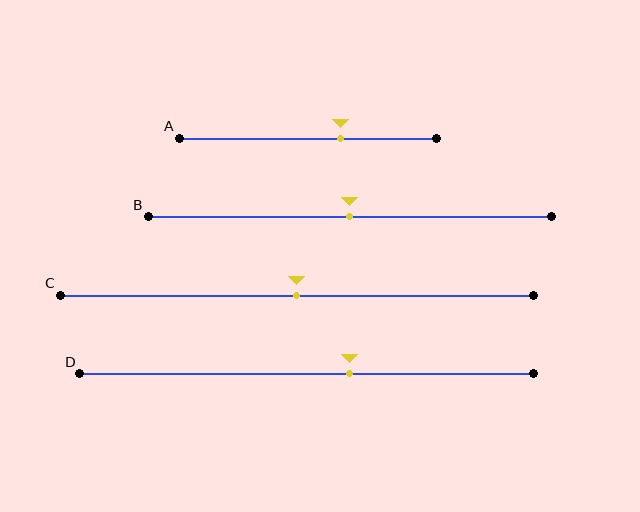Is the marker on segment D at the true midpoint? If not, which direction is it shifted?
No, the marker on segment D is shifted to the right by about 9% of the segment length.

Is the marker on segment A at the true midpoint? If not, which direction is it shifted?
No, the marker on segment A is shifted to the right by about 12% of the segment length.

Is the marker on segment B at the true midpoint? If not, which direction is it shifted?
Yes, the marker on segment B is at the true midpoint.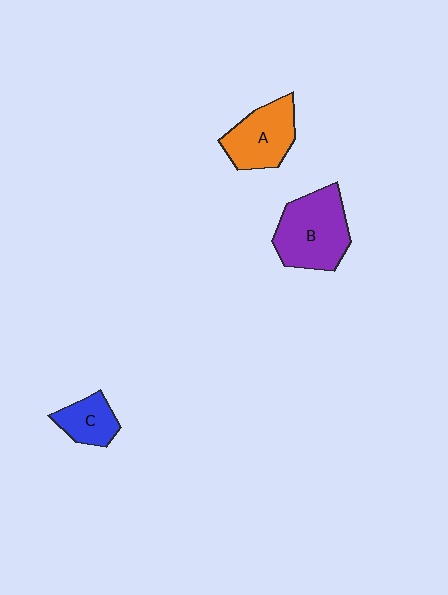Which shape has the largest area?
Shape B (purple).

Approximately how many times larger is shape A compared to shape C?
Approximately 1.6 times.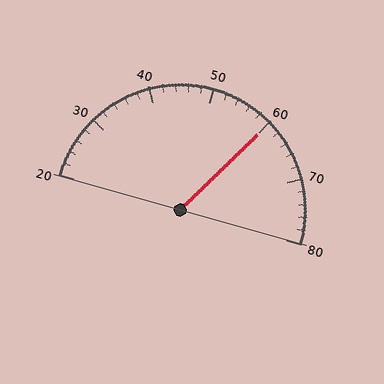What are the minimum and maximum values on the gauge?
The gauge ranges from 20 to 80.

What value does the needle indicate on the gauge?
The needle indicates approximately 60.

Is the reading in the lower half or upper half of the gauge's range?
The reading is in the upper half of the range (20 to 80).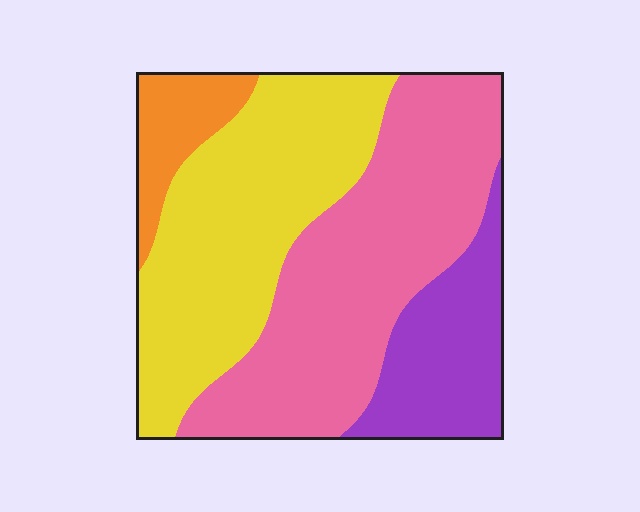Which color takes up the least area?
Orange, at roughly 10%.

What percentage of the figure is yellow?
Yellow takes up about three eighths (3/8) of the figure.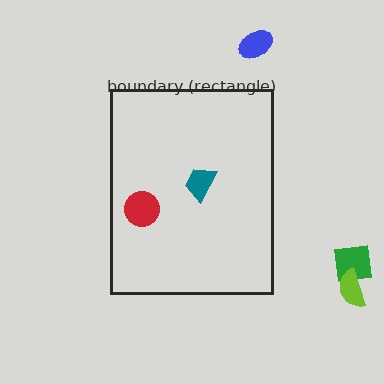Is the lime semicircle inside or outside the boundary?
Outside.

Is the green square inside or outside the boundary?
Outside.